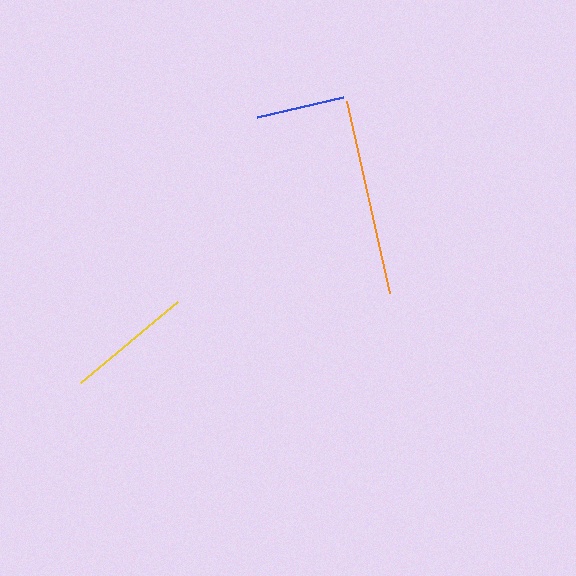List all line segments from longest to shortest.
From longest to shortest: orange, yellow, blue.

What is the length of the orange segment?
The orange segment is approximately 197 pixels long.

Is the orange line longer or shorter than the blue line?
The orange line is longer than the blue line.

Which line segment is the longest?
The orange line is the longest at approximately 197 pixels.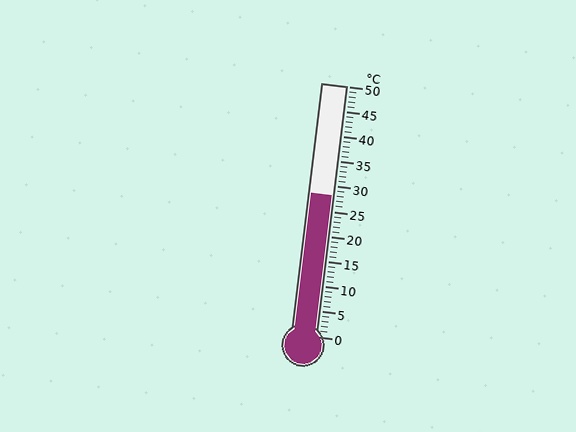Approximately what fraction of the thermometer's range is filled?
The thermometer is filled to approximately 55% of its range.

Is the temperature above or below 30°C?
The temperature is below 30°C.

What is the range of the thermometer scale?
The thermometer scale ranges from 0°C to 50°C.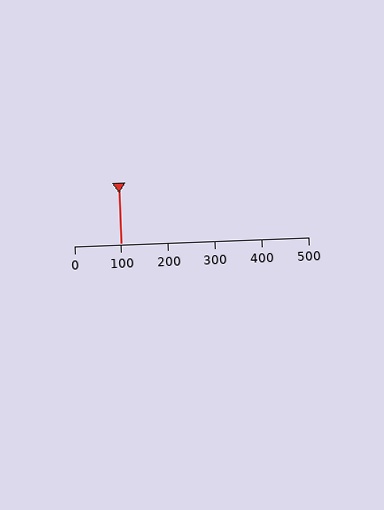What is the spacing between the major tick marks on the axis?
The major ticks are spaced 100 apart.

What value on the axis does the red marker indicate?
The marker indicates approximately 100.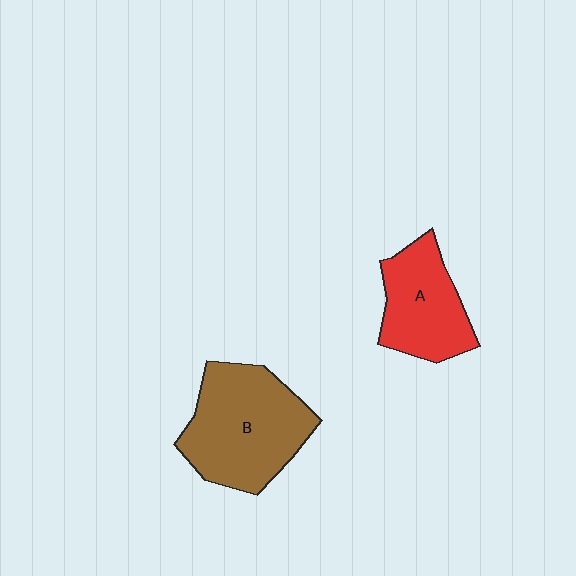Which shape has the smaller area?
Shape A (red).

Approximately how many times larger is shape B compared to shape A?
Approximately 1.5 times.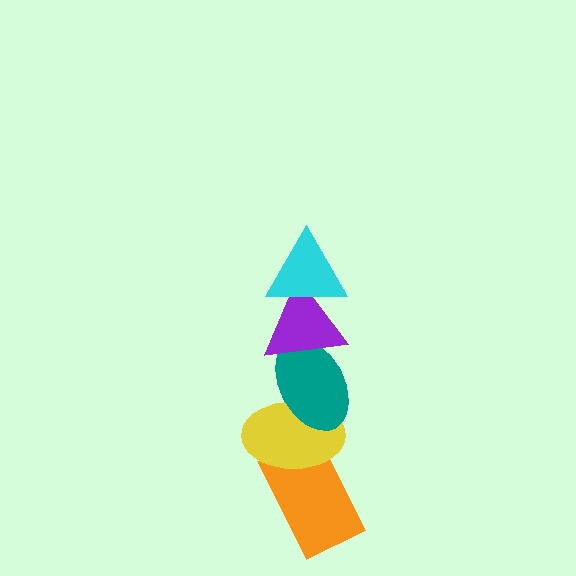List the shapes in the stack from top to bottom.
From top to bottom: the cyan triangle, the purple triangle, the teal ellipse, the yellow ellipse, the orange rectangle.